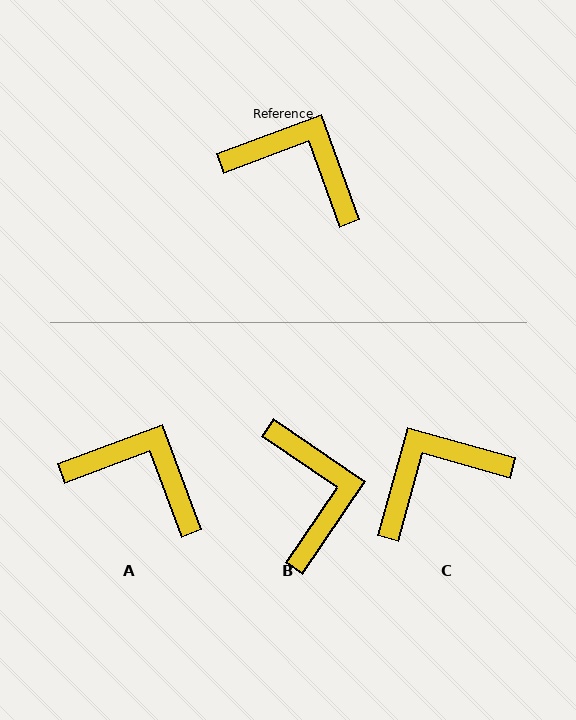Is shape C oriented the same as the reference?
No, it is off by about 54 degrees.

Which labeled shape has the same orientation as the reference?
A.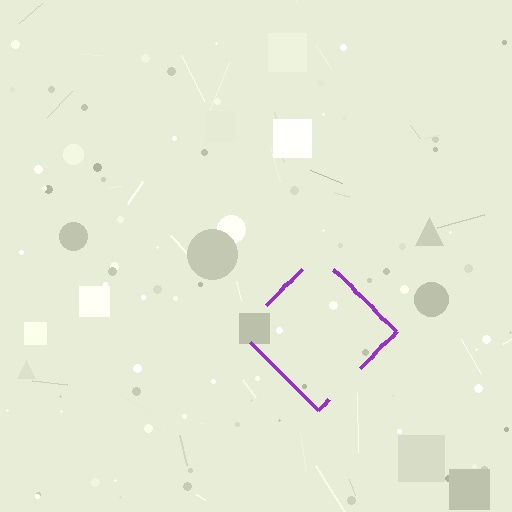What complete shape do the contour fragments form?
The contour fragments form a diamond.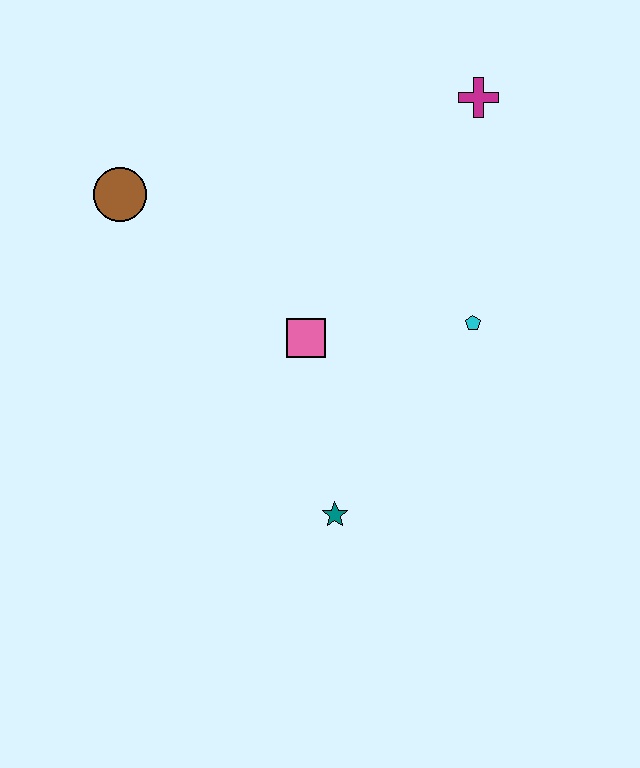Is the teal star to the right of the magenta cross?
No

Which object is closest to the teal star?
The pink square is closest to the teal star.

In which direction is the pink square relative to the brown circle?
The pink square is to the right of the brown circle.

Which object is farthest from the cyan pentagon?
The brown circle is farthest from the cyan pentagon.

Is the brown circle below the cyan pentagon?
No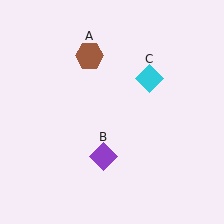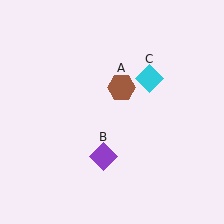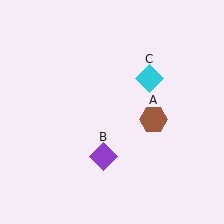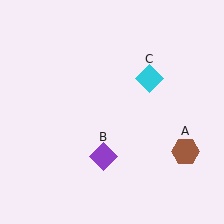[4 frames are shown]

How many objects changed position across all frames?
1 object changed position: brown hexagon (object A).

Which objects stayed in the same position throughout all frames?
Purple diamond (object B) and cyan diamond (object C) remained stationary.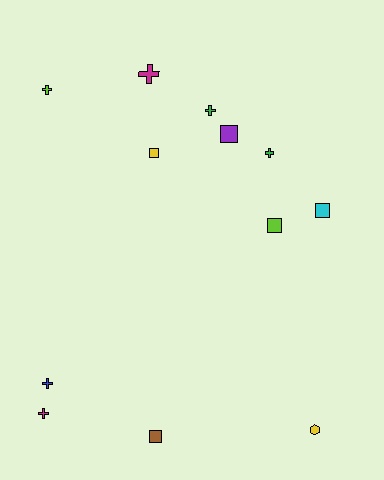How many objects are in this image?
There are 12 objects.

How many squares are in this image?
There are 5 squares.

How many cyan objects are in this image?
There is 1 cyan object.